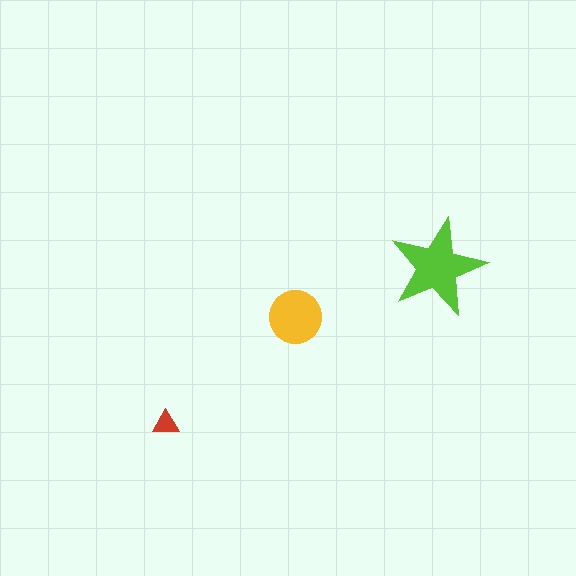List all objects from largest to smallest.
The lime star, the yellow circle, the red triangle.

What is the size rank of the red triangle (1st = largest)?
3rd.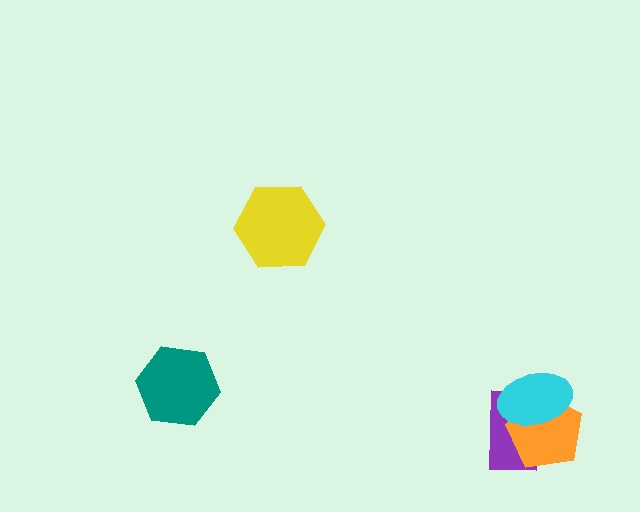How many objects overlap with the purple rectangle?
2 objects overlap with the purple rectangle.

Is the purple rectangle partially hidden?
Yes, it is partially covered by another shape.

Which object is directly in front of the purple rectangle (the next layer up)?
The orange pentagon is directly in front of the purple rectangle.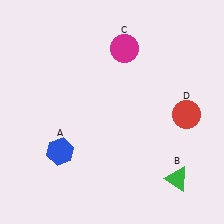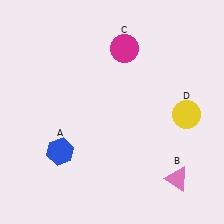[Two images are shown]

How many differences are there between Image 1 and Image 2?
There are 2 differences between the two images.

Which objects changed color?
B changed from green to pink. D changed from red to yellow.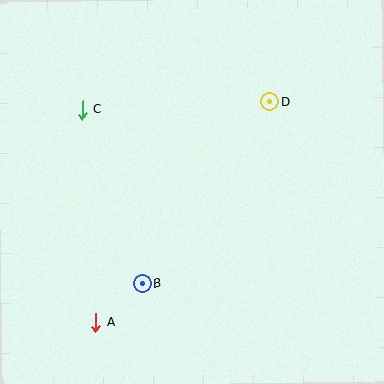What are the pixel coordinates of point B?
Point B is at (143, 283).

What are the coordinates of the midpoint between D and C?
The midpoint between D and C is at (176, 106).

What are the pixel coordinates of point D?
Point D is at (270, 102).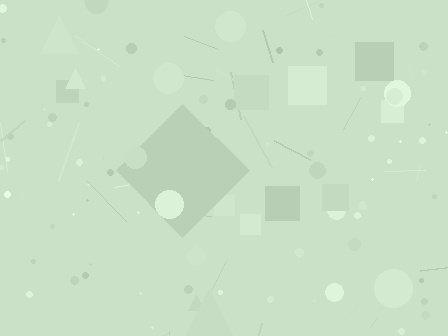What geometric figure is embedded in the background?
A diamond is embedded in the background.